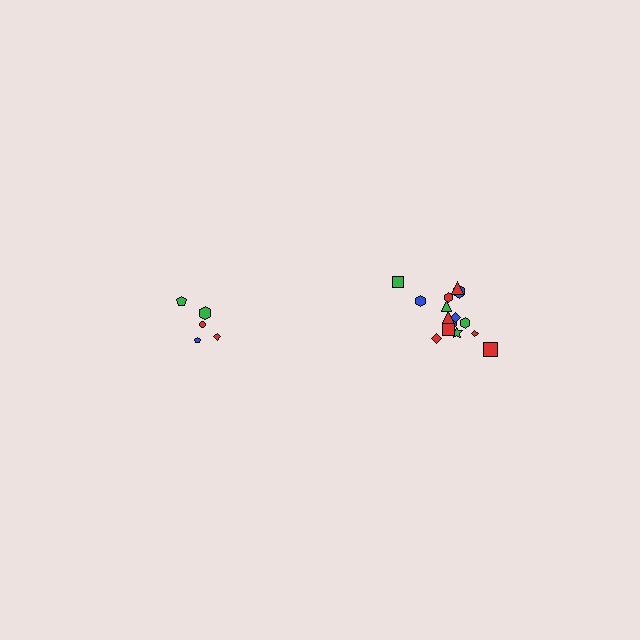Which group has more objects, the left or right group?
The right group.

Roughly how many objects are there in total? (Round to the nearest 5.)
Roughly 20 objects in total.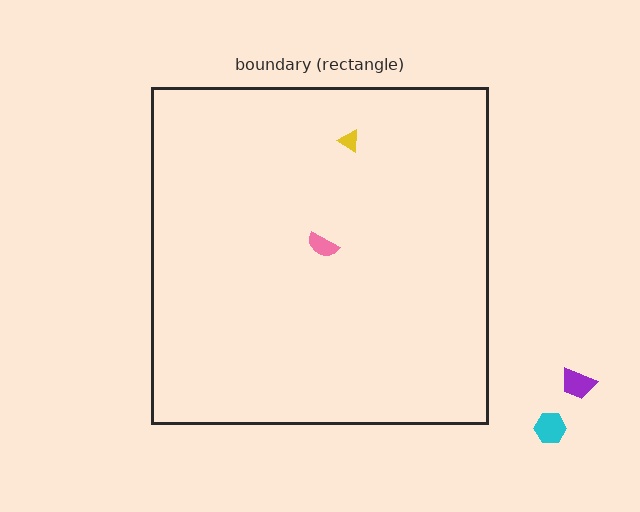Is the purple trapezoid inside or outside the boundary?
Outside.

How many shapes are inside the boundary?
2 inside, 2 outside.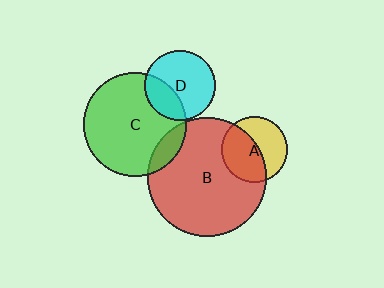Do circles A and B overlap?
Yes.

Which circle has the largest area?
Circle B (red).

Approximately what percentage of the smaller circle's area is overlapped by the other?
Approximately 55%.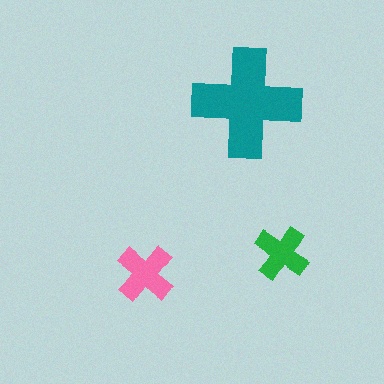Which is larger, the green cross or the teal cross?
The teal one.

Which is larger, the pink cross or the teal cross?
The teal one.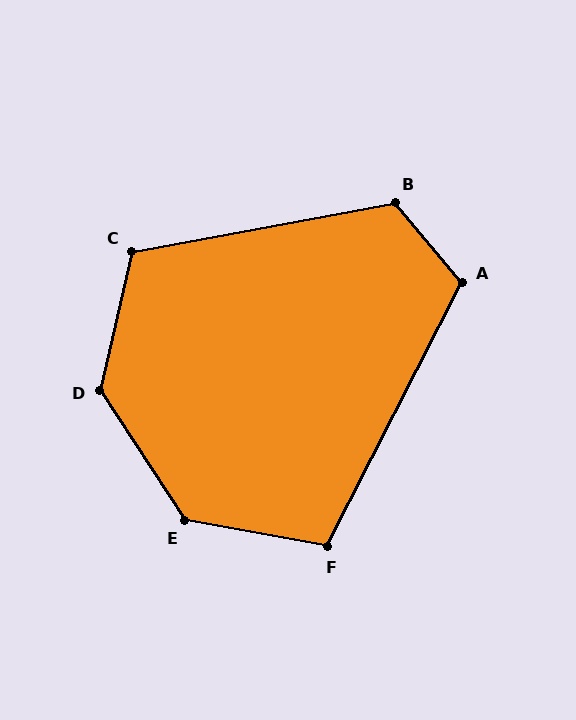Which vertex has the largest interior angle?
D, at approximately 134 degrees.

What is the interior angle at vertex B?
Approximately 119 degrees (obtuse).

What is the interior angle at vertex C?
Approximately 113 degrees (obtuse).